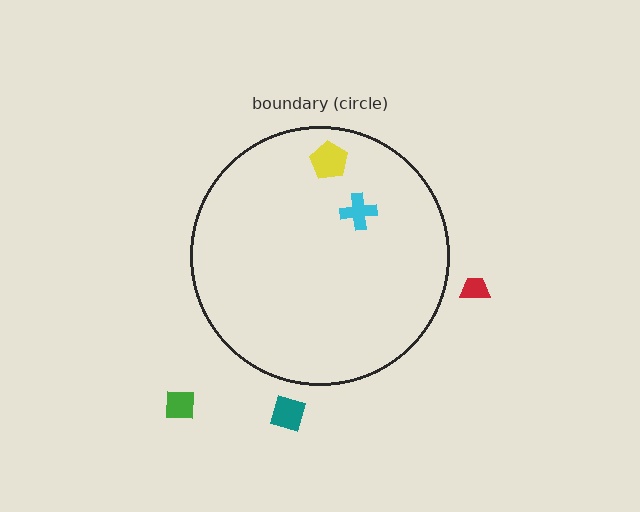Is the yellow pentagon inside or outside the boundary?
Inside.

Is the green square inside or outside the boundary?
Outside.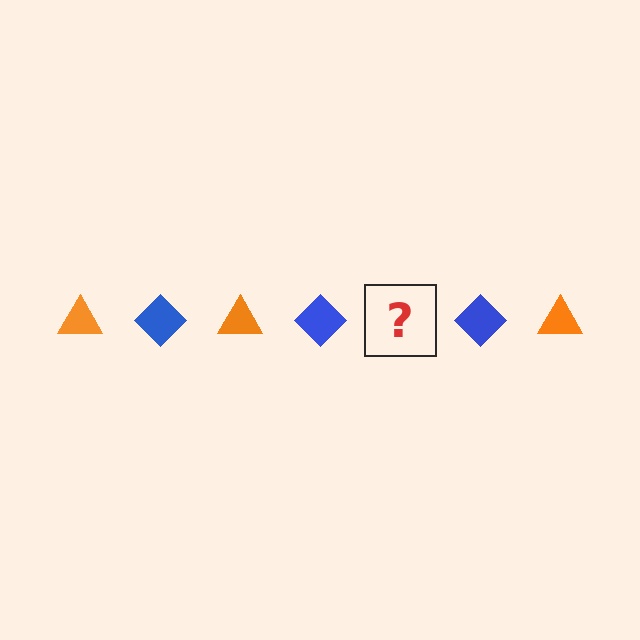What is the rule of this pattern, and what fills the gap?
The rule is that the pattern alternates between orange triangle and blue diamond. The gap should be filled with an orange triangle.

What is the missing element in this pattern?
The missing element is an orange triangle.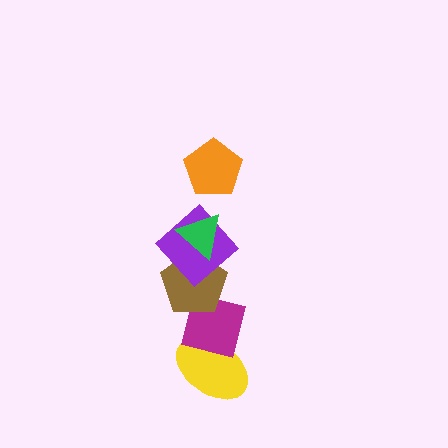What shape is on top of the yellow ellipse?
The magenta square is on top of the yellow ellipse.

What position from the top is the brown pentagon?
The brown pentagon is 4th from the top.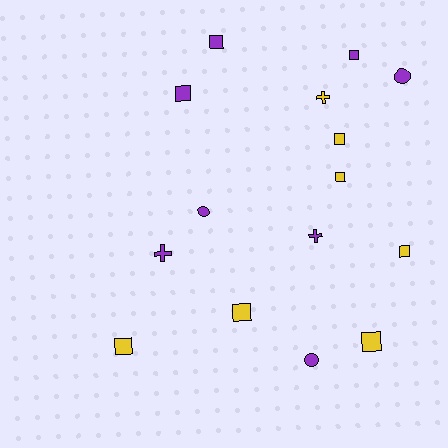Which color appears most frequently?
Purple, with 8 objects.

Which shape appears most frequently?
Square, with 9 objects.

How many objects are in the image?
There are 15 objects.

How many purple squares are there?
There are 3 purple squares.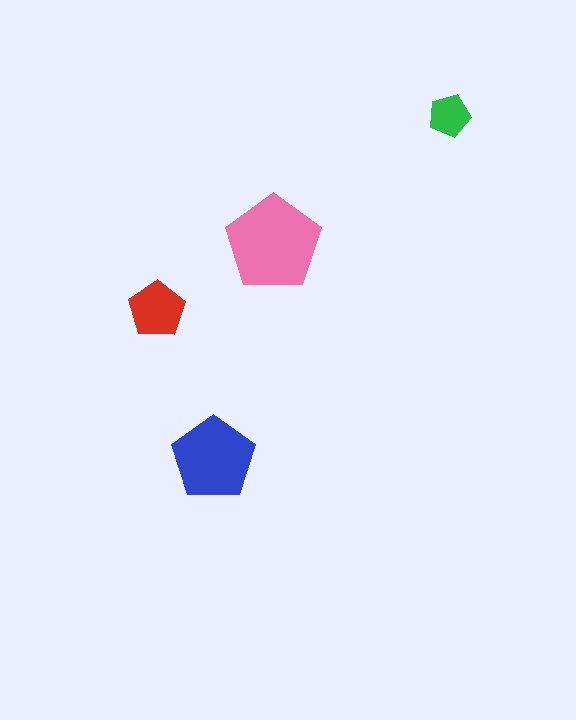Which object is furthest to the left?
The red pentagon is leftmost.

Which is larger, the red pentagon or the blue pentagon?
The blue one.